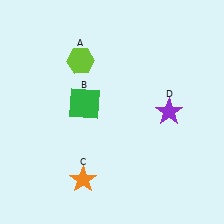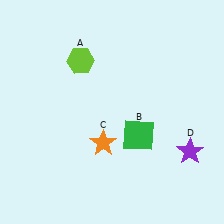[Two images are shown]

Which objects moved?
The objects that moved are: the green square (B), the orange star (C), the purple star (D).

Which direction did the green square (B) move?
The green square (B) moved right.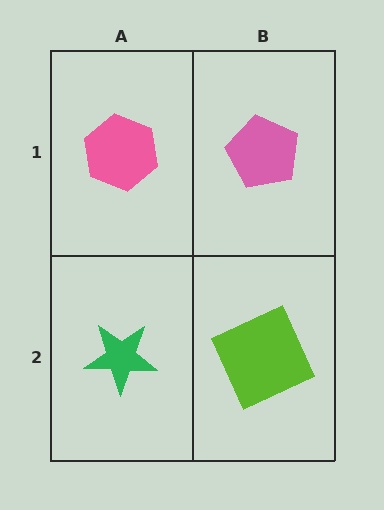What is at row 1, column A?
A pink hexagon.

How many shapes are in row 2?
2 shapes.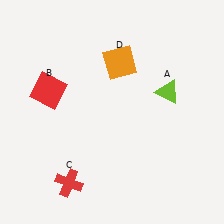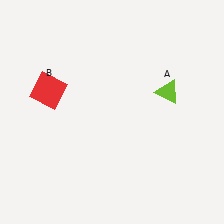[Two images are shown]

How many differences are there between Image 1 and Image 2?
There are 2 differences between the two images.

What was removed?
The orange square (D), the red cross (C) were removed in Image 2.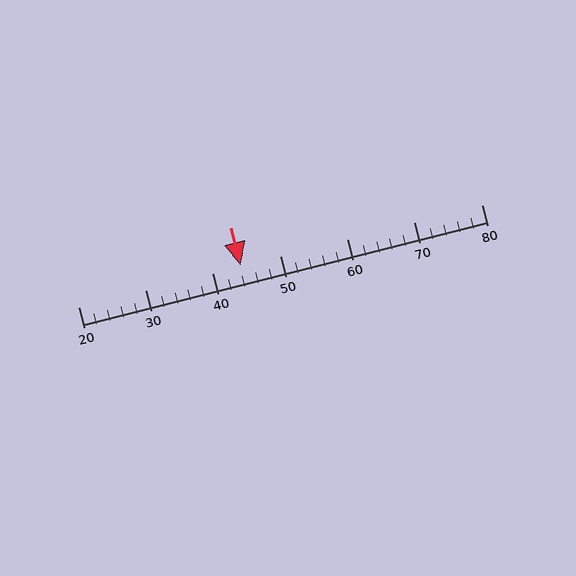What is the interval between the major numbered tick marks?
The major tick marks are spaced 10 units apart.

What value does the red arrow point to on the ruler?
The red arrow points to approximately 44.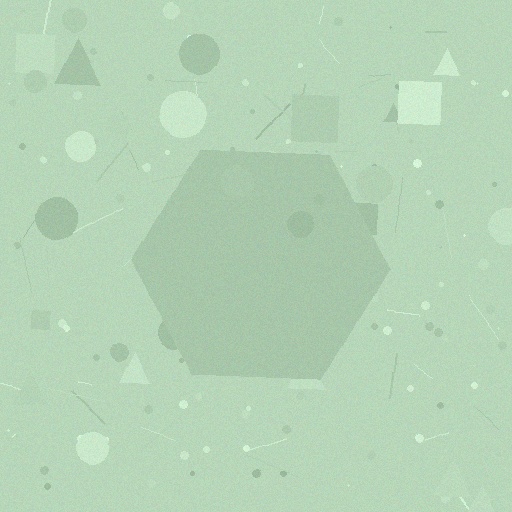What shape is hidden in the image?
A hexagon is hidden in the image.